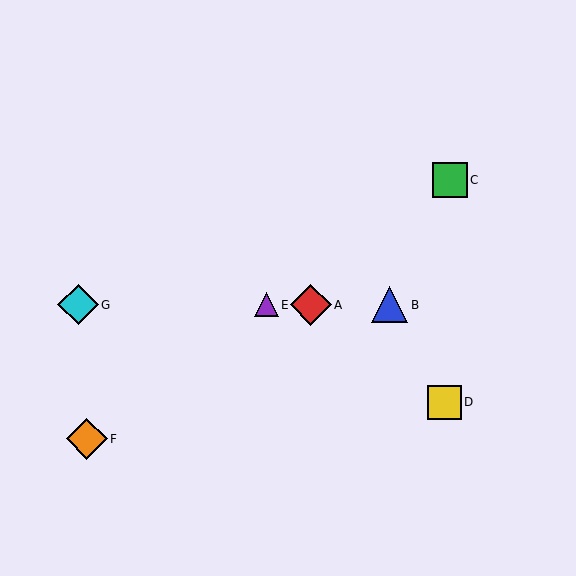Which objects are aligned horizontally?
Objects A, B, E, G are aligned horizontally.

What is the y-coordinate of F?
Object F is at y≈439.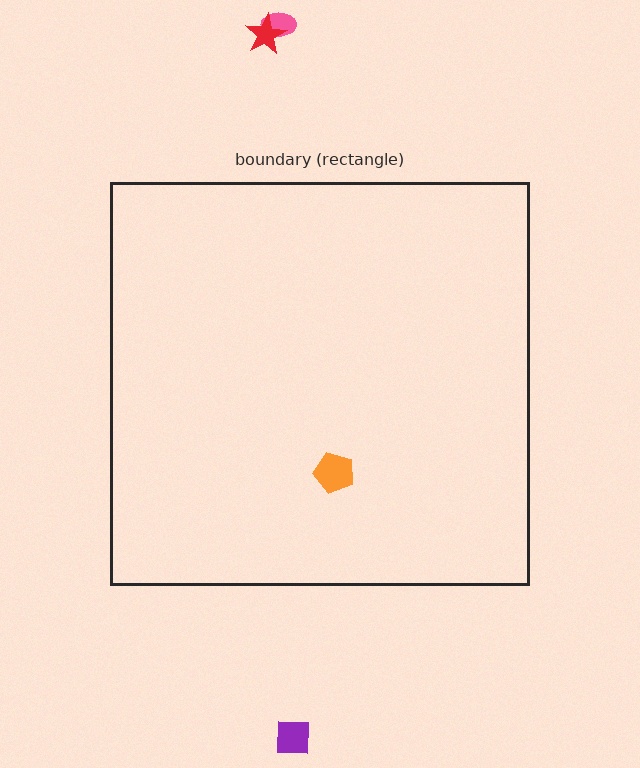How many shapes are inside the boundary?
1 inside, 3 outside.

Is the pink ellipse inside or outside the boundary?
Outside.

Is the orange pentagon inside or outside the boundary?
Inside.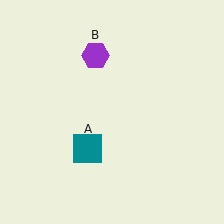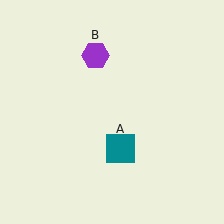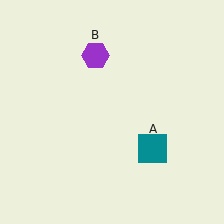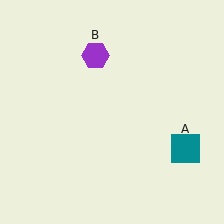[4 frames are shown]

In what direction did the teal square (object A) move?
The teal square (object A) moved right.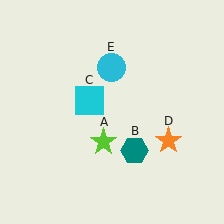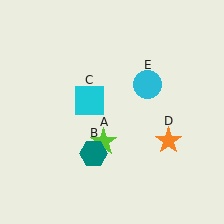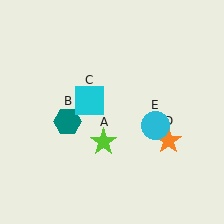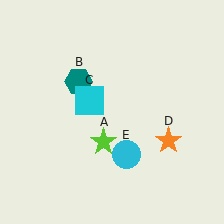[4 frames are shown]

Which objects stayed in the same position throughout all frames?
Lime star (object A) and cyan square (object C) and orange star (object D) remained stationary.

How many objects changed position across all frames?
2 objects changed position: teal hexagon (object B), cyan circle (object E).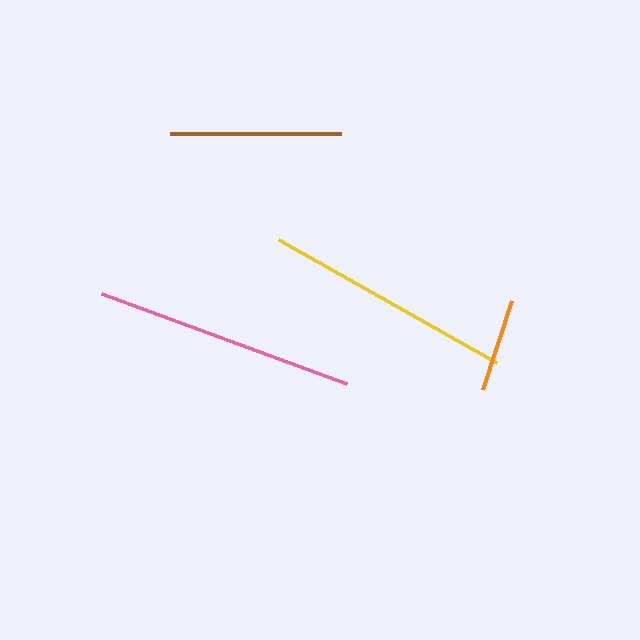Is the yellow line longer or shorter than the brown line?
The yellow line is longer than the brown line.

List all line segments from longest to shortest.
From longest to shortest: pink, yellow, brown, orange.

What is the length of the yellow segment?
The yellow segment is approximately 249 pixels long.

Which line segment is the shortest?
The orange line is the shortest at approximately 94 pixels.